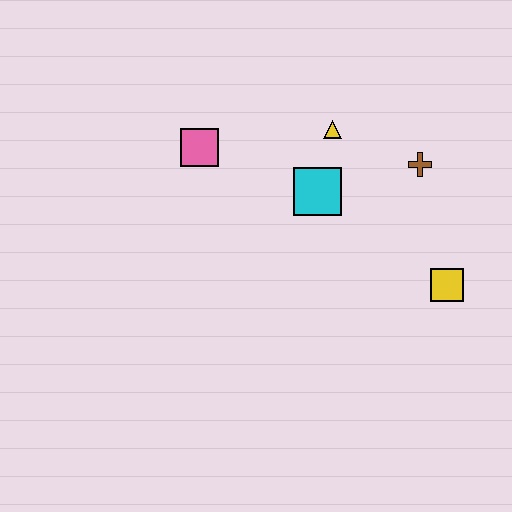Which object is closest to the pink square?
The cyan square is closest to the pink square.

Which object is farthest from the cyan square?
The yellow square is farthest from the cyan square.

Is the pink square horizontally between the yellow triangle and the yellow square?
No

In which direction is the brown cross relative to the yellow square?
The brown cross is above the yellow square.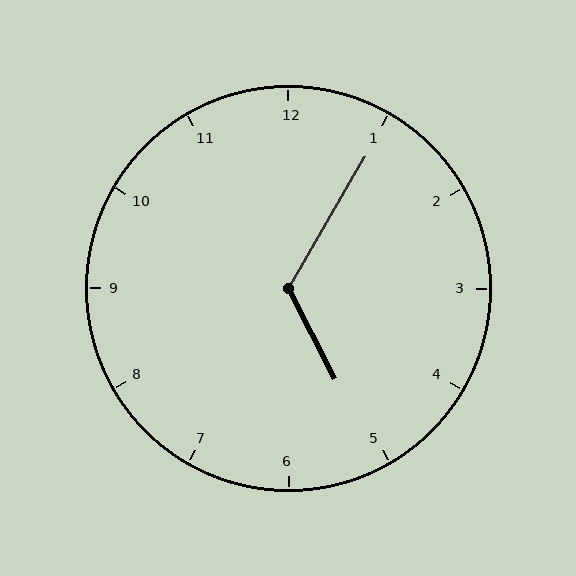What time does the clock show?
5:05.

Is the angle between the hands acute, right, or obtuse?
It is obtuse.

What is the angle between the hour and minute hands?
Approximately 122 degrees.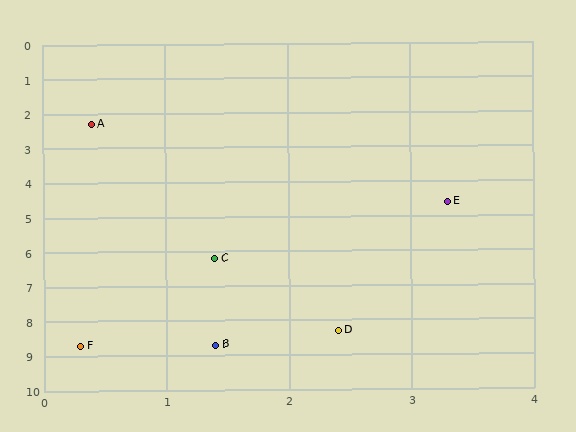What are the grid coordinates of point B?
Point B is at approximately (1.4, 8.7).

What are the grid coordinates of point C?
Point C is at approximately (1.4, 6.2).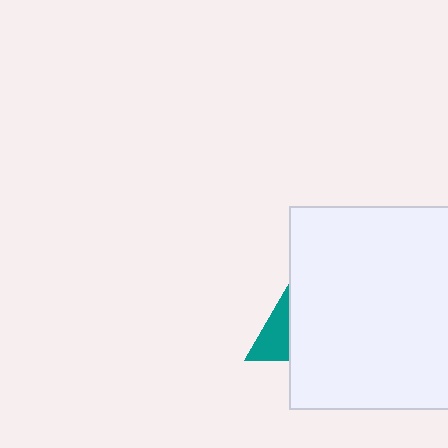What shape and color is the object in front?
The object in front is a white square.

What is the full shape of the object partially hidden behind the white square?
The partially hidden object is a teal triangle.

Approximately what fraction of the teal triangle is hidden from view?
Roughly 70% of the teal triangle is hidden behind the white square.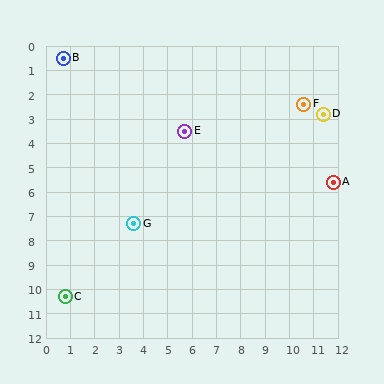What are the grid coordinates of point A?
Point A is at approximately (11.8, 5.6).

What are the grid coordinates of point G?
Point G is at approximately (3.6, 7.3).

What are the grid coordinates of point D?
Point D is at approximately (11.4, 2.8).